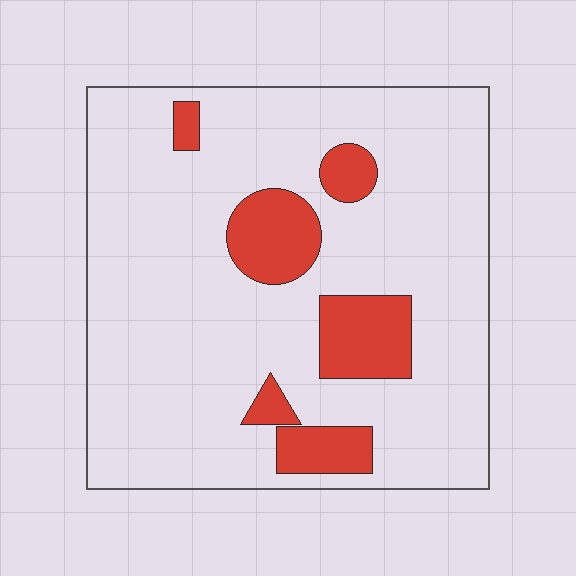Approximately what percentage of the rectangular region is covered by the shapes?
Approximately 15%.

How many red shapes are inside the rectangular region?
6.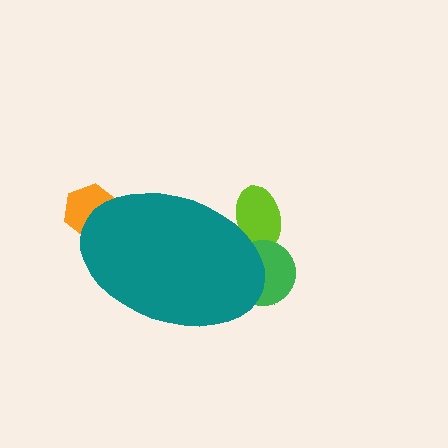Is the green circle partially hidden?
Yes, the green circle is partially hidden behind the teal ellipse.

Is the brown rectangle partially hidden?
Yes, the brown rectangle is partially hidden behind the teal ellipse.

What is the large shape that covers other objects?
A teal ellipse.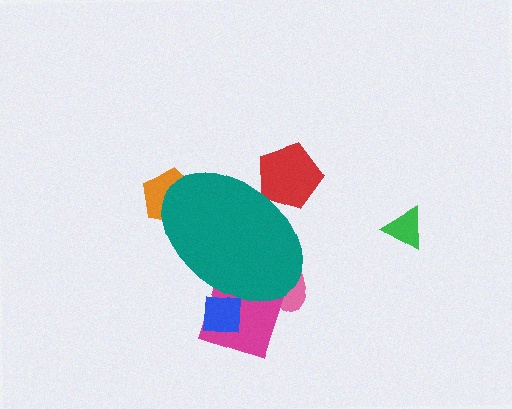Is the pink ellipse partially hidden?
Yes, the pink ellipse is partially hidden behind the teal ellipse.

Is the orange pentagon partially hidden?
Yes, the orange pentagon is partially hidden behind the teal ellipse.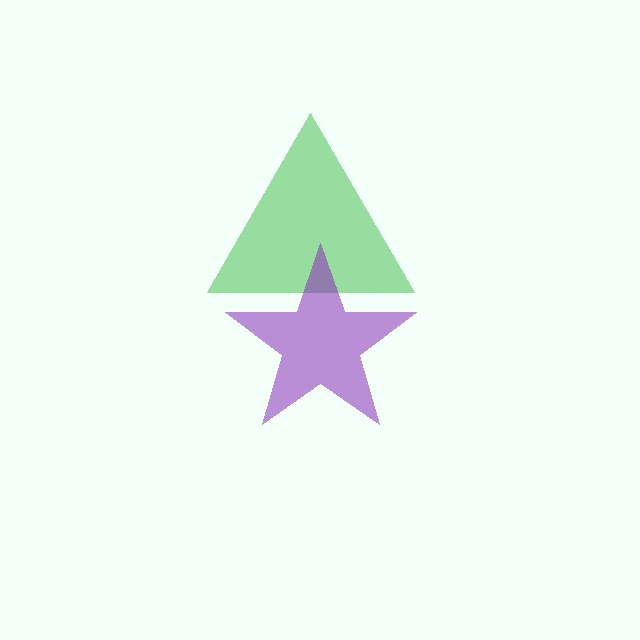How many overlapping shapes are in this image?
There are 2 overlapping shapes in the image.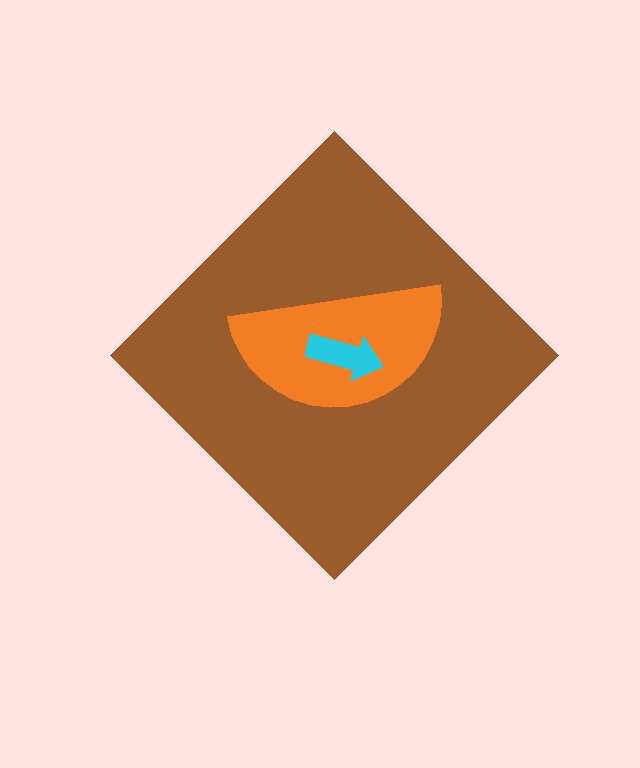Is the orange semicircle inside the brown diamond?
Yes.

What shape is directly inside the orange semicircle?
The cyan arrow.